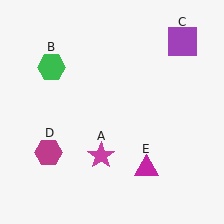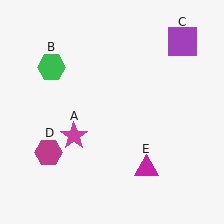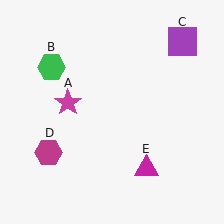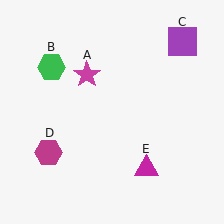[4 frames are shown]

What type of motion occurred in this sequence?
The magenta star (object A) rotated clockwise around the center of the scene.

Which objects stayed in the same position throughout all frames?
Green hexagon (object B) and purple square (object C) and magenta hexagon (object D) and magenta triangle (object E) remained stationary.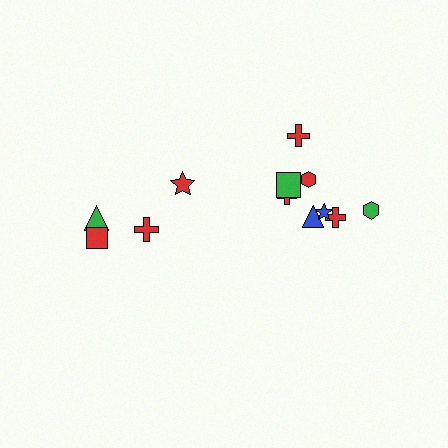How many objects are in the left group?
There are 4 objects.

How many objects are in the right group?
There are 8 objects.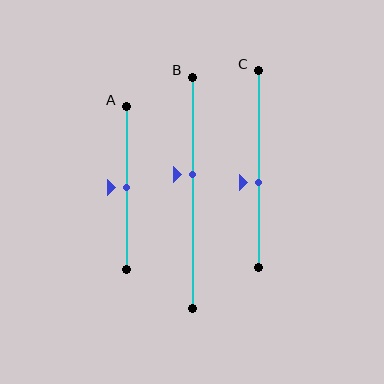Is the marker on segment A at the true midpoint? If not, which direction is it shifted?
Yes, the marker on segment A is at the true midpoint.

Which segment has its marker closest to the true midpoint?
Segment A has its marker closest to the true midpoint.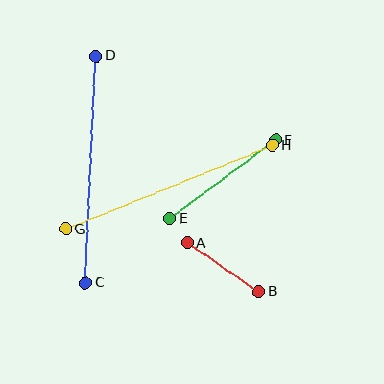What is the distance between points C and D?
The distance is approximately 227 pixels.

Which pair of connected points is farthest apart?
Points C and D are farthest apart.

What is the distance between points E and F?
The distance is approximately 132 pixels.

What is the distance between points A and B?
The distance is approximately 87 pixels.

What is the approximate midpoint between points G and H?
The midpoint is at approximately (169, 187) pixels.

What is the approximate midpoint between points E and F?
The midpoint is at approximately (223, 179) pixels.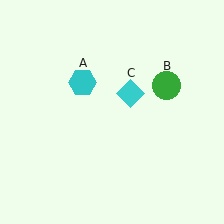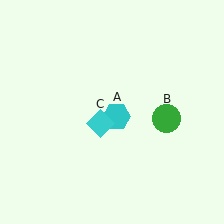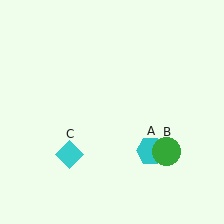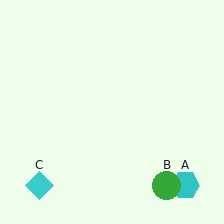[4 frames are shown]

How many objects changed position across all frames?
3 objects changed position: cyan hexagon (object A), green circle (object B), cyan diamond (object C).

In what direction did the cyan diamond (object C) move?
The cyan diamond (object C) moved down and to the left.